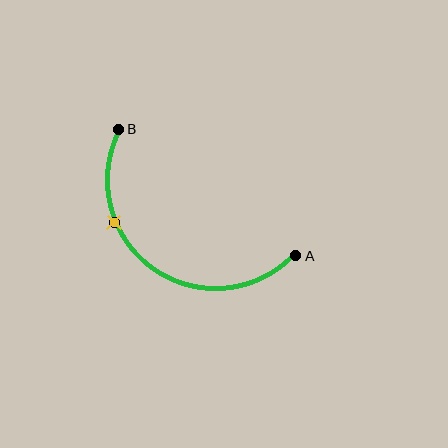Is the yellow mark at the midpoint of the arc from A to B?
No. The yellow mark lies on the arc but is closer to endpoint B. The arc midpoint would be at the point on the curve equidistant along the arc from both A and B.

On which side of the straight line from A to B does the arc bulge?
The arc bulges below and to the left of the straight line connecting A and B.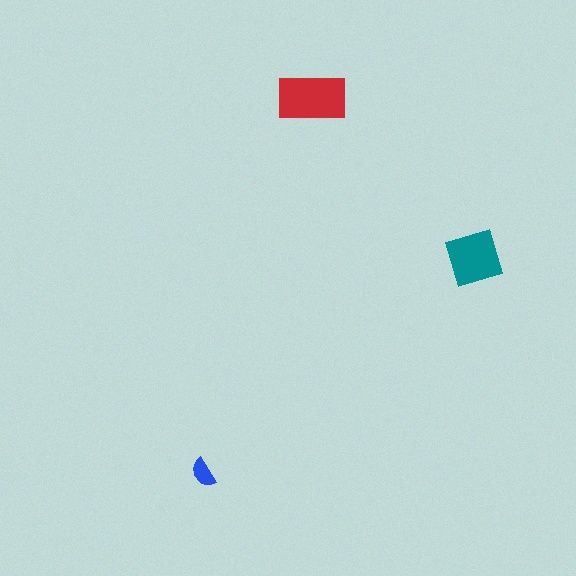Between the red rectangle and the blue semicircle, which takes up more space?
The red rectangle.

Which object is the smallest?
The blue semicircle.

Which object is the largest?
The red rectangle.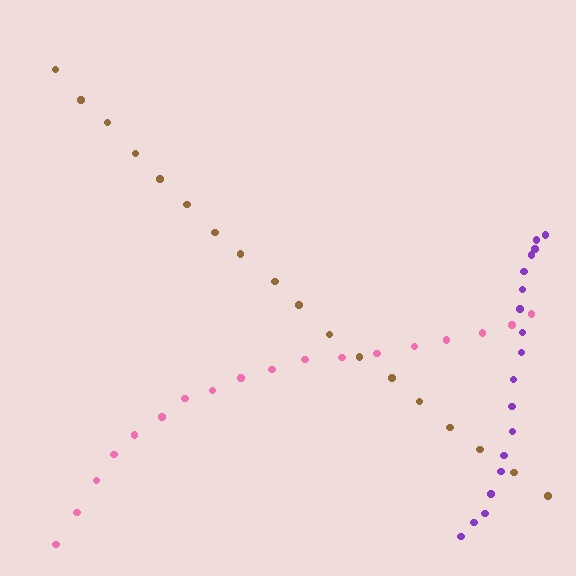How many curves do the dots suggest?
There are 3 distinct paths.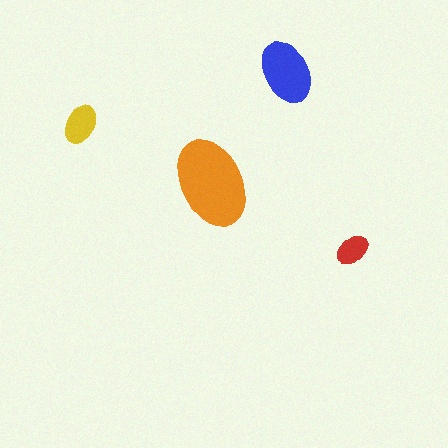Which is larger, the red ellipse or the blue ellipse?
The blue one.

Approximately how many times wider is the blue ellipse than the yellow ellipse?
About 1.5 times wider.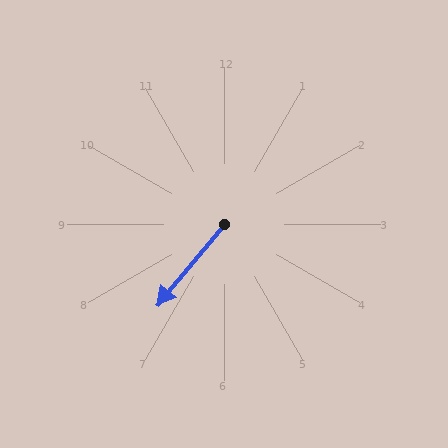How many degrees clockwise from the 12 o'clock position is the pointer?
Approximately 219 degrees.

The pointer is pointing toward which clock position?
Roughly 7 o'clock.